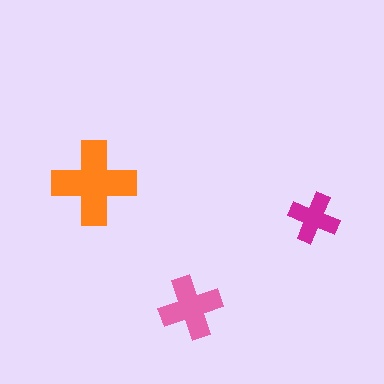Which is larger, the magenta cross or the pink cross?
The pink one.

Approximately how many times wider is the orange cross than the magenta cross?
About 1.5 times wider.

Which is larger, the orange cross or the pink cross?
The orange one.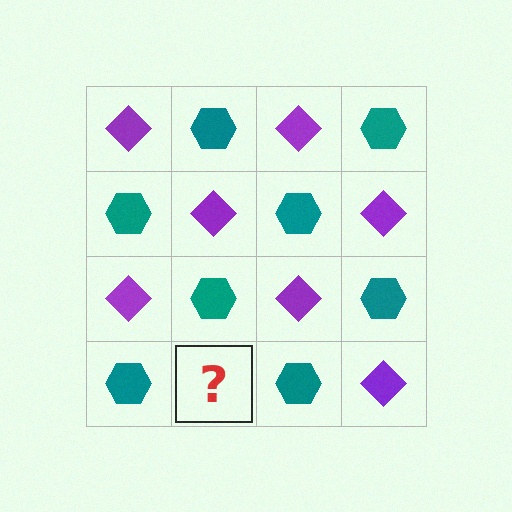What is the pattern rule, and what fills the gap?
The rule is that it alternates purple diamond and teal hexagon in a checkerboard pattern. The gap should be filled with a purple diamond.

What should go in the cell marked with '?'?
The missing cell should contain a purple diamond.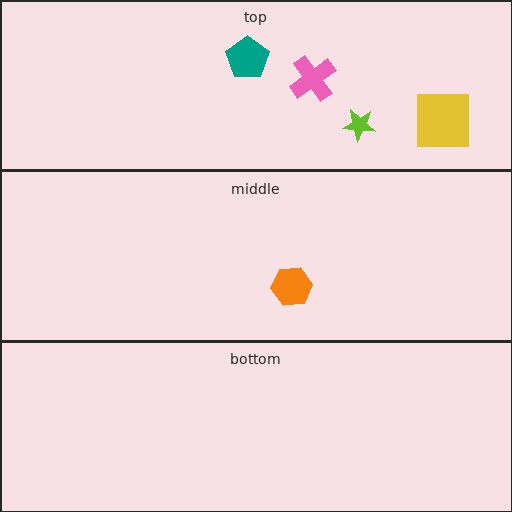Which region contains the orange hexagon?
The middle region.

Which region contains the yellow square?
The top region.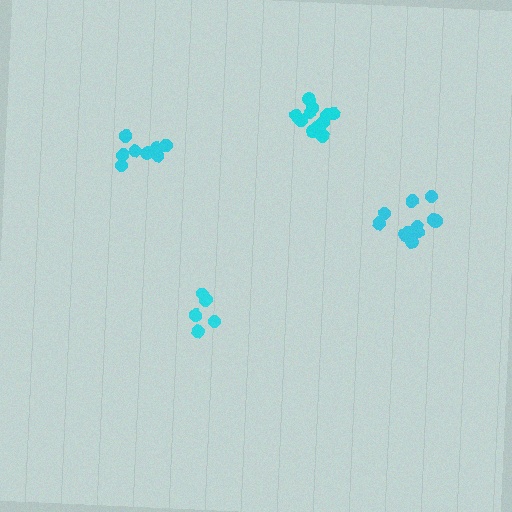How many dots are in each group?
Group 1: 11 dots, Group 2: 12 dots, Group 3: 6 dots, Group 4: 9 dots (38 total).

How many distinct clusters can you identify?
There are 4 distinct clusters.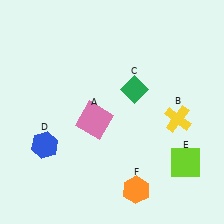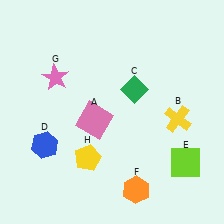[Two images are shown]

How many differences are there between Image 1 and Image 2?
There are 2 differences between the two images.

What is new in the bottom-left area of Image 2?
A yellow pentagon (H) was added in the bottom-left area of Image 2.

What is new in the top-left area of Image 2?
A pink star (G) was added in the top-left area of Image 2.